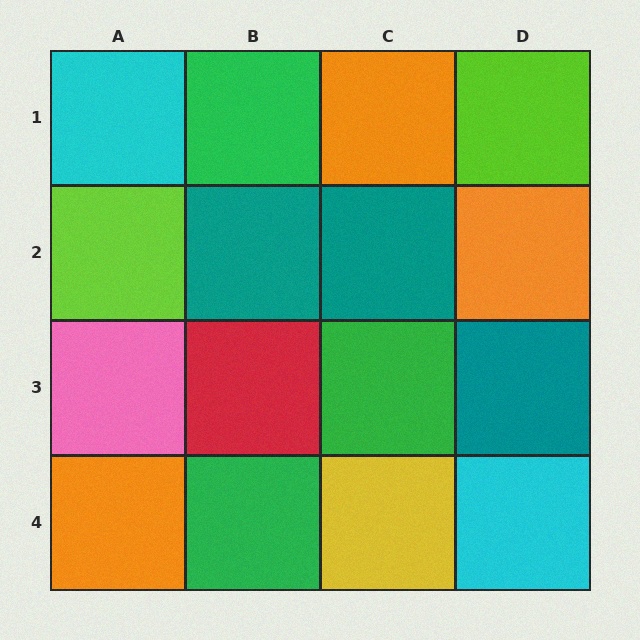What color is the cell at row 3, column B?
Red.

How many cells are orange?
3 cells are orange.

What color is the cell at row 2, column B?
Teal.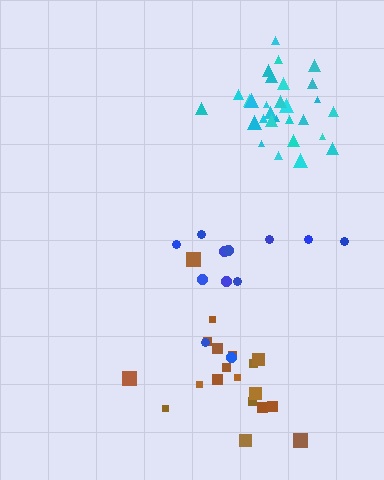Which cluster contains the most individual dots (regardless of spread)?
Cyan (29).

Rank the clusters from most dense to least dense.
cyan, brown, blue.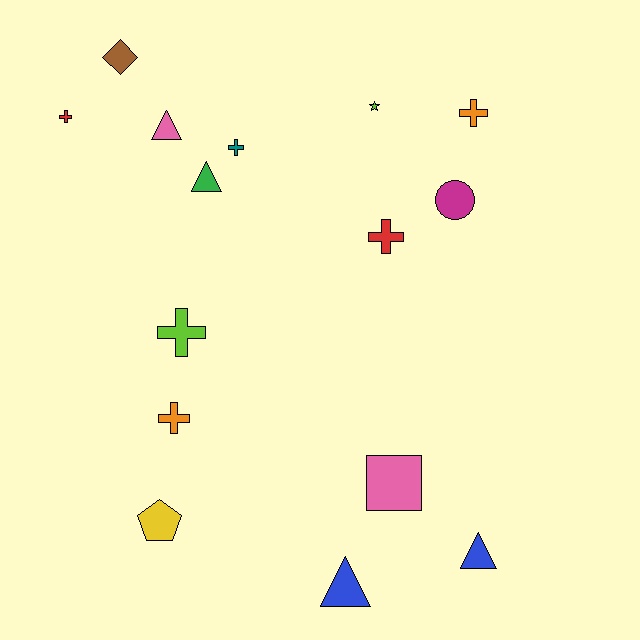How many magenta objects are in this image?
There is 1 magenta object.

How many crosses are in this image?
There are 6 crosses.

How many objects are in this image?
There are 15 objects.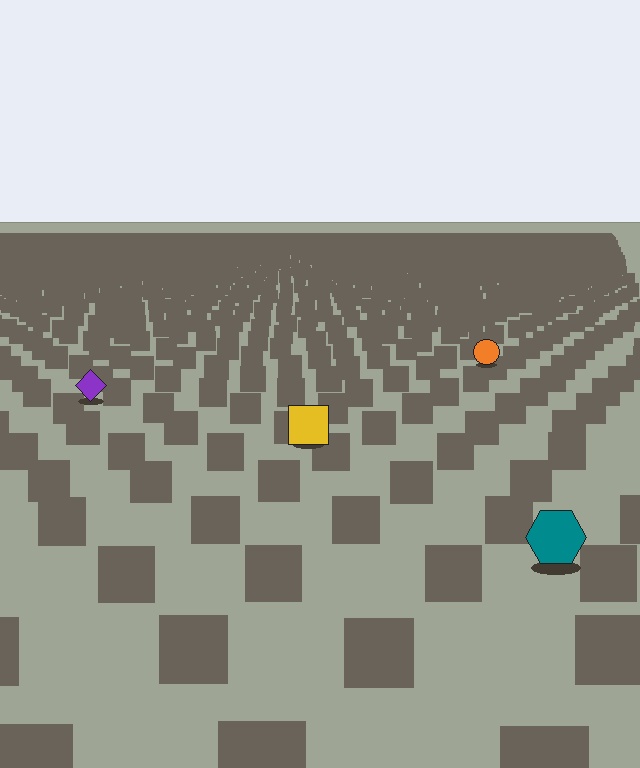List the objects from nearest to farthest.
From nearest to farthest: the teal hexagon, the yellow square, the purple diamond, the orange circle.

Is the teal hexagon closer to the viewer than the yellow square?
Yes. The teal hexagon is closer — you can tell from the texture gradient: the ground texture is coarser near it.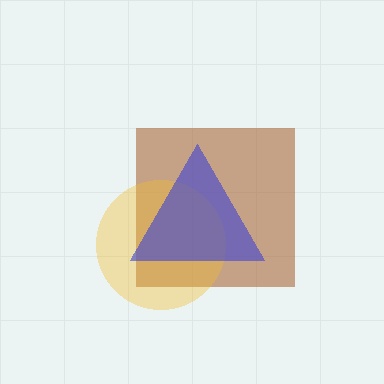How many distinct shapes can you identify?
There are 3 distinct shapes: a brown square, a yellow circle, a blue triangle.